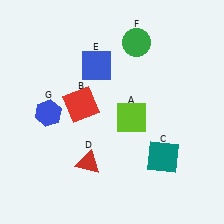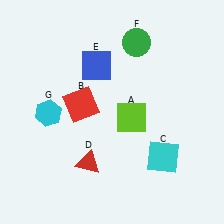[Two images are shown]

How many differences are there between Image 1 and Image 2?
There are 2 differences between the two images.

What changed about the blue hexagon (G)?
In Image 1, G is blue. In Image 2, it changed to cyan.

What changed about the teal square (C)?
In Image 1, C is teal. In Image 2, it changed to cyan.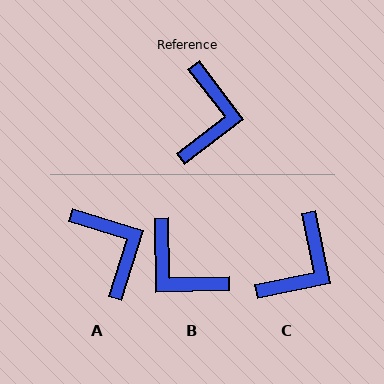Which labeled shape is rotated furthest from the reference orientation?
B, about 126 degrees away.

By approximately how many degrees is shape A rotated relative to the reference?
Approximately 36 degrees counter-clockwise.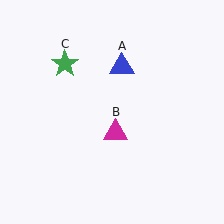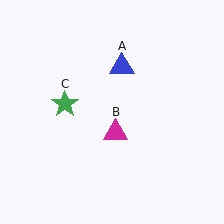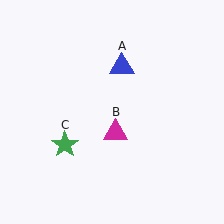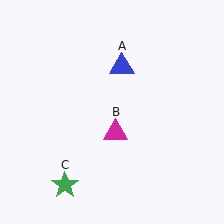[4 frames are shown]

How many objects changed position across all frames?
1 object changed position: green star (object C).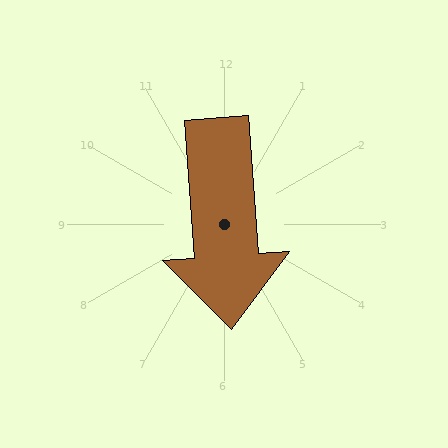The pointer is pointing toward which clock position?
Roughly 6 o'clock.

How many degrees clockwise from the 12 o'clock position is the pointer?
Approximately 176 degrees.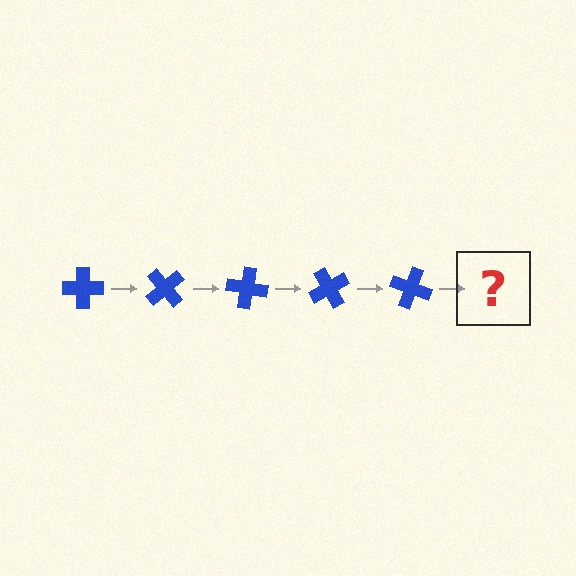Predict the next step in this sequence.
The next step is a blue cross rotated 250 degrees.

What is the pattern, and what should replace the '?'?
The pattern is that the cross rotates 50 degrees each step. The '?' should be a blue cross rotated 250 degrees.